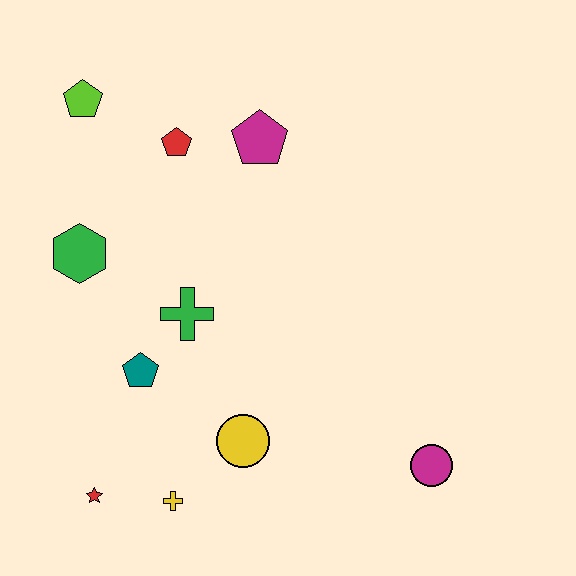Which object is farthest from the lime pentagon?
The magenta circle is farthest from the lime pentagon.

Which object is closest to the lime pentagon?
The red pentagon is closest to the lime pentagon.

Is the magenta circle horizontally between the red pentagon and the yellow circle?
No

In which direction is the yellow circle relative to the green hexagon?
The yellow circle is below the green hexagon.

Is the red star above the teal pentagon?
No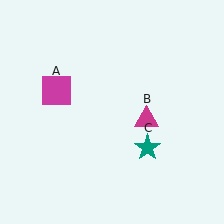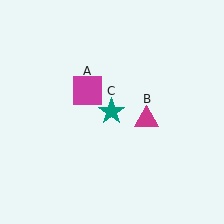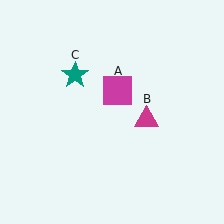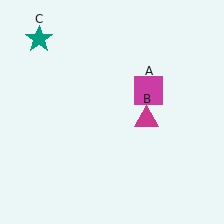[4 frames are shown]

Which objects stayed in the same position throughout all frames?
Magenta triangle (object B) remained stationary.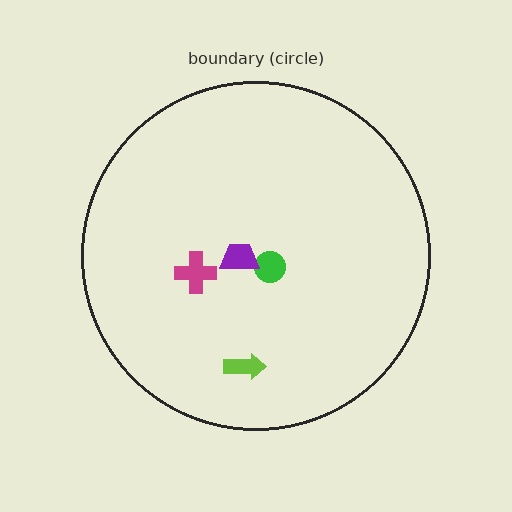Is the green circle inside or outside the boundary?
Inside.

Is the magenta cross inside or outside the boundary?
Inside.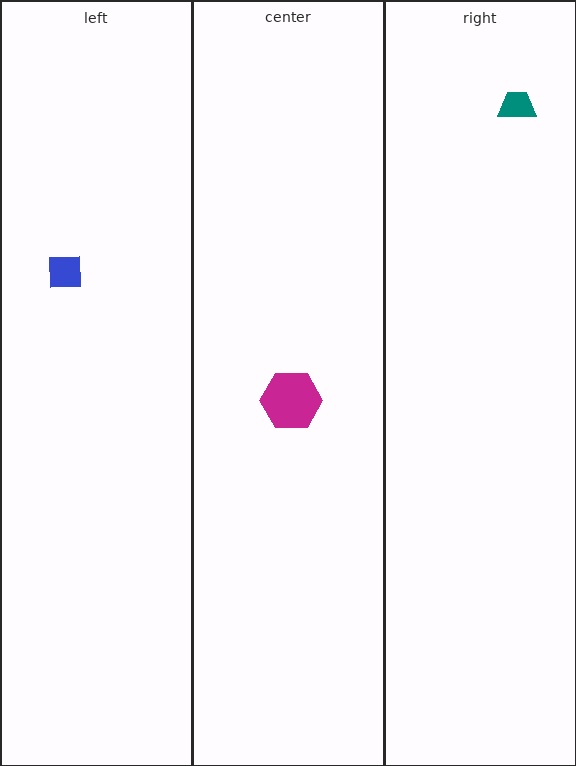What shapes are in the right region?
The teal trapezoid.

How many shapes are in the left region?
1.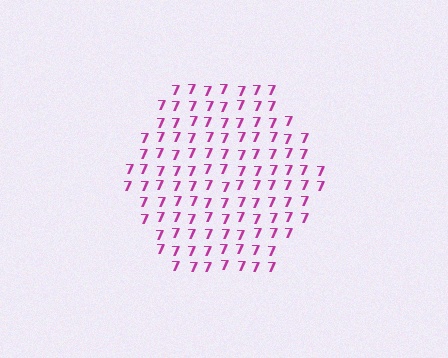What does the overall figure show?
The overall figure shows a hexagon.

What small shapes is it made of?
It is made of small digit 7's.